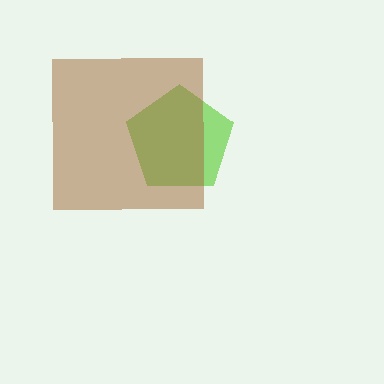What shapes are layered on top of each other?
The layered shapes are: a lime pentagon, a brown square.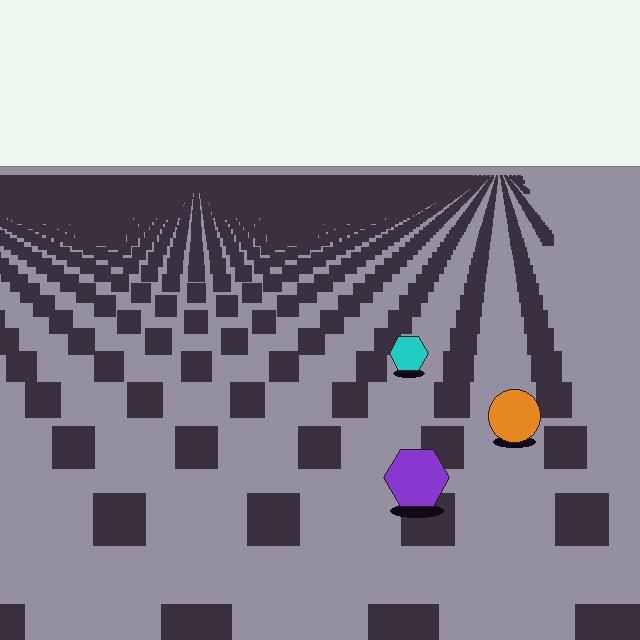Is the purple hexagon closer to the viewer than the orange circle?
Yes. The purple hexagon is closer — you can tell from the texture gradient: the ground texture is coarser near it.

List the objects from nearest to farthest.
From nearest to farthest: the purple hexagon, the orange circle, the cyan hexagon.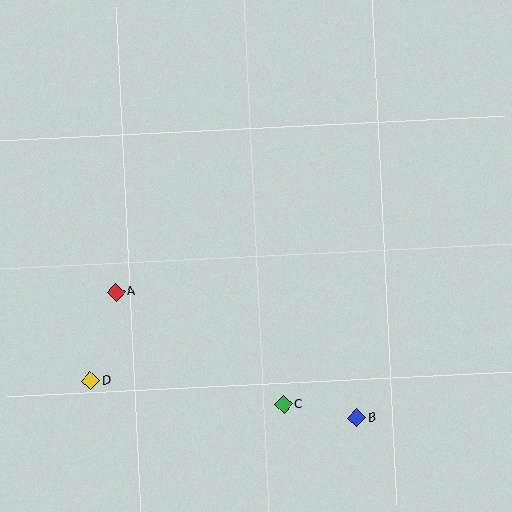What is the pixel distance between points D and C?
The distance between D and C is 194 pixels.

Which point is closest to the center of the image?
Point A at (116, 292) is closest to the center.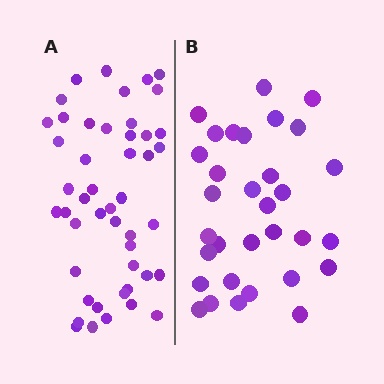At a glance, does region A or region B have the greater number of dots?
Region A (the left region) has more dots.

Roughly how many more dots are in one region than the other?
Region A has approximately 15 more dots than region B.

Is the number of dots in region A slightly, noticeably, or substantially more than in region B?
Region A has substantially more. The ratio is roughly 1.5 to 1.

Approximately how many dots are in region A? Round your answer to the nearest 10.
About 50 dots. (The exact count is 47, which rounds to 50.)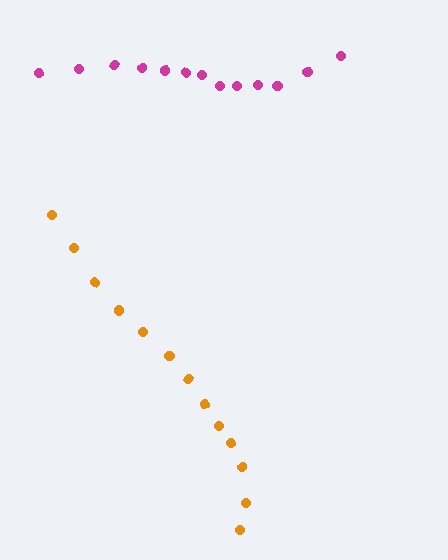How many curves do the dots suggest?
There are 2 distinct paths.